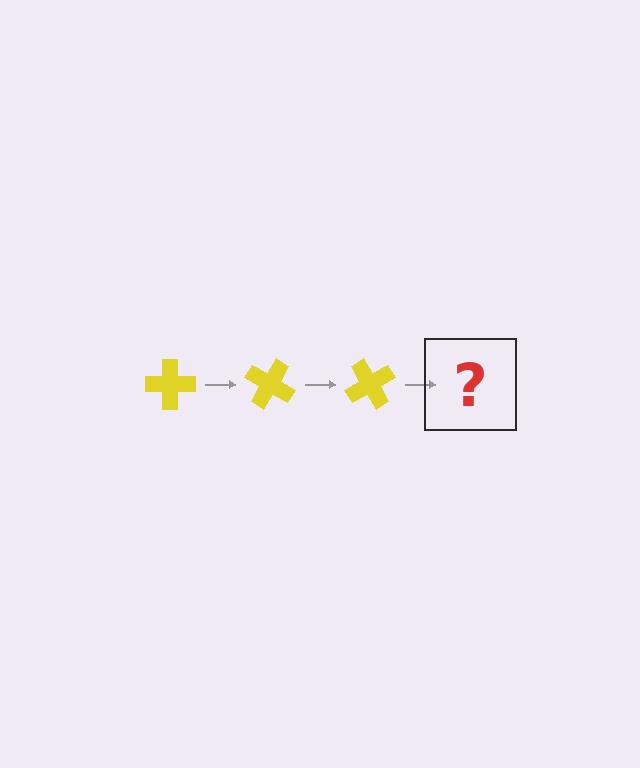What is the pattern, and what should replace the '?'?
The pattern is that the cross rotates 30 degrees each step. The '?' should be a yellow cross rotated 90 degrees.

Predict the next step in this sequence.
The next step is a yellow cross rotated 90 degrees.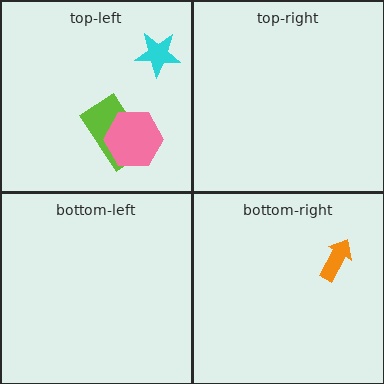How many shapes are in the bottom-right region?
1.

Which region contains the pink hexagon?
The top-left region.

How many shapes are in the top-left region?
3.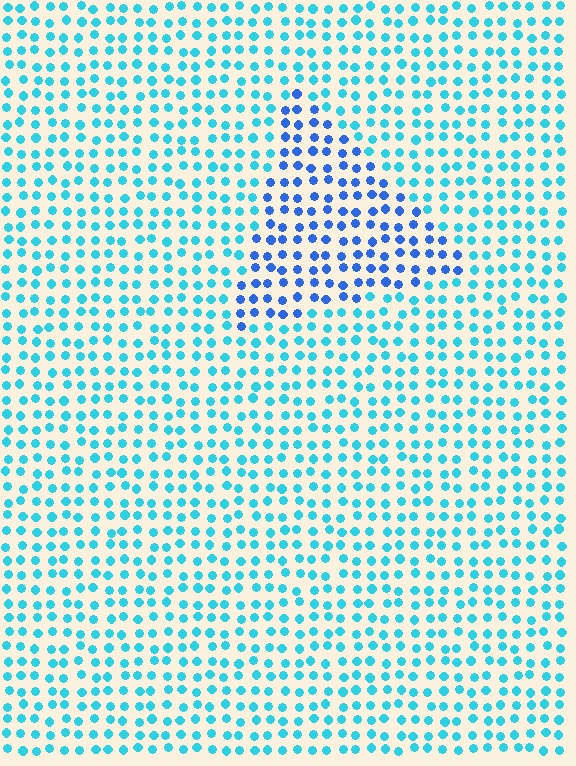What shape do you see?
I see a triangle.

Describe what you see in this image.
The image is filled with small cyan elements in a uniform arrangement. A triangle-shaped region is visible where the elements are tinted to a slightly different hue, forming a subtle color boundary.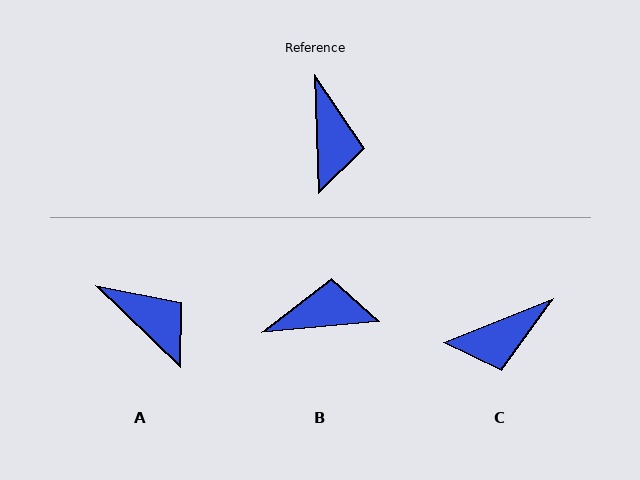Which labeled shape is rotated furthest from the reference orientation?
B, about 94 degrees away.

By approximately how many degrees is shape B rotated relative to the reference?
Approximately 94 degrees counter-clockwise.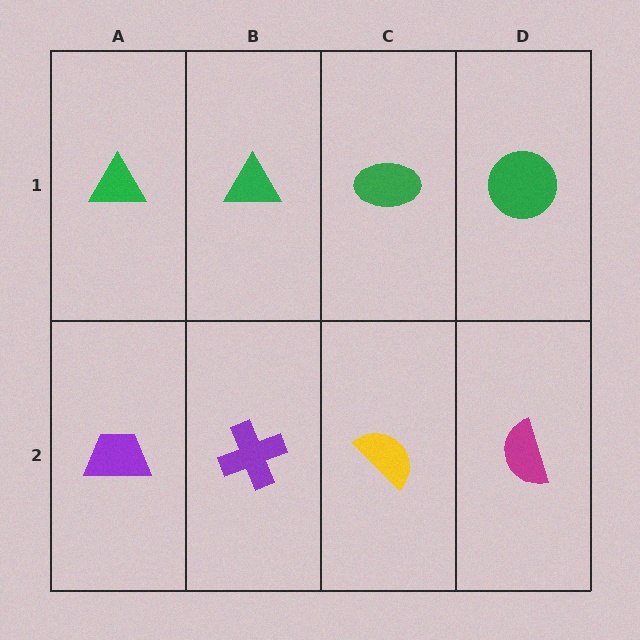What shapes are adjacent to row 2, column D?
A green circle (row 1, column D), a yellow semicircle (row 2, column C).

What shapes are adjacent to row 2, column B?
A green triangle (row 1, column B), a purple trapezoid (row 2, column A), a yellow semicircle (row 2, column C).